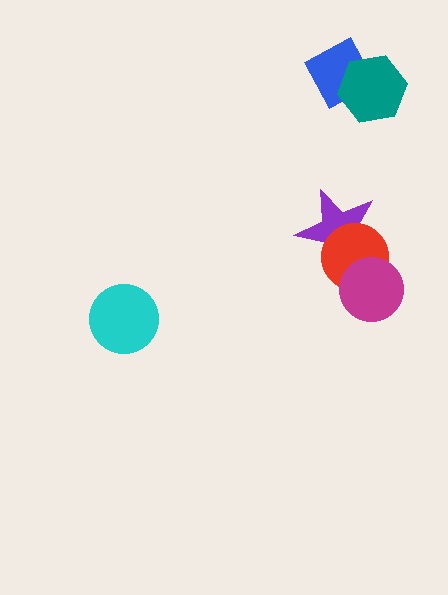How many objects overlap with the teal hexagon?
1 object overlaps with the teal hexagon.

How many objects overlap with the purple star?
2 objects overlap with the purple star.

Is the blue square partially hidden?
Yes, it is partially covered by another shape.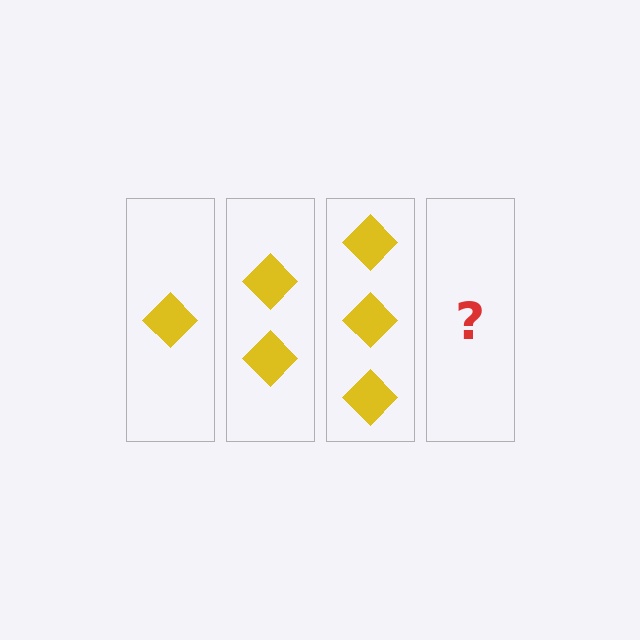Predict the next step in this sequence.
The next step is 4 diamonds.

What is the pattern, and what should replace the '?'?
The pattern is that each step adds one more diamond. The '?' should be 4 diamonds.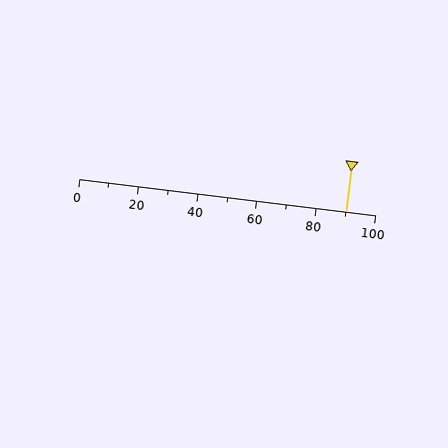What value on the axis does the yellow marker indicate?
The marker indicates approximately 90.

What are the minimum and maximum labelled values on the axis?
The axis runs from 0 to 100.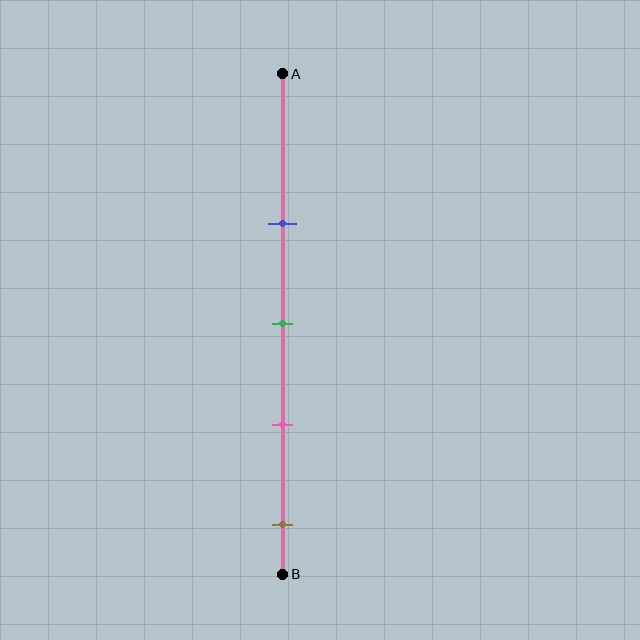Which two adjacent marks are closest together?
The green and pink marks are the closest adjacent pair.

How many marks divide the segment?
There are 4 marks dividing the segment.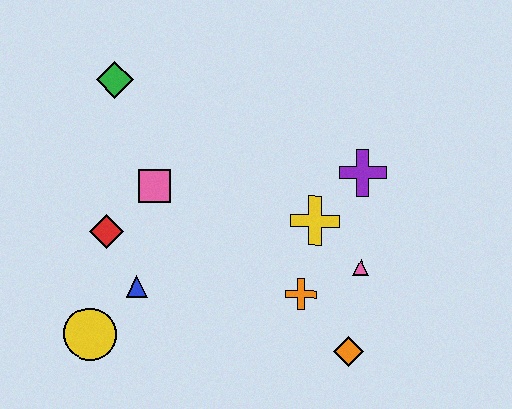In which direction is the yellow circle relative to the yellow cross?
The yellow circle is to the left of the yellow cross.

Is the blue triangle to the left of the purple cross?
Yes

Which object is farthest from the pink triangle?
The green diamond is farthest from the pink triangle.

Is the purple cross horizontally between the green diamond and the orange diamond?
No